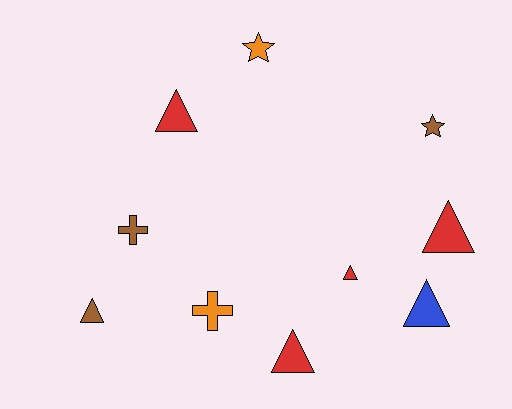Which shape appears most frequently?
Triangle, with 6 objects.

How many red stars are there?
There are no red stars.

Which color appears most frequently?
Red, with 4 objects.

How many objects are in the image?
There are 10 objects.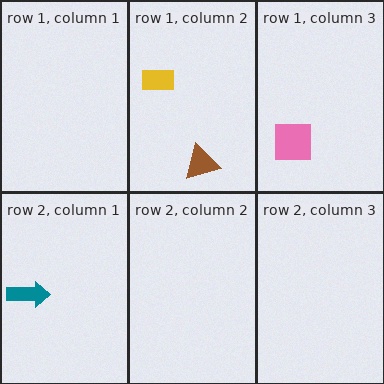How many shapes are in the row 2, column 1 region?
1.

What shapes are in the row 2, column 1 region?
The teal arrow.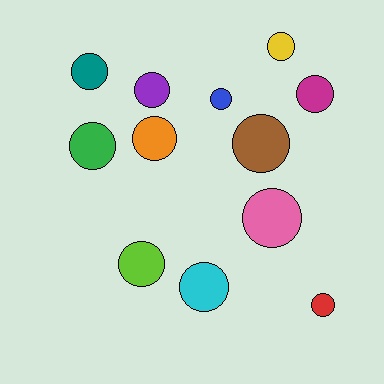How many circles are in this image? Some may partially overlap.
There are 12 circles.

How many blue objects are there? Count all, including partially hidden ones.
There is 1 blue object.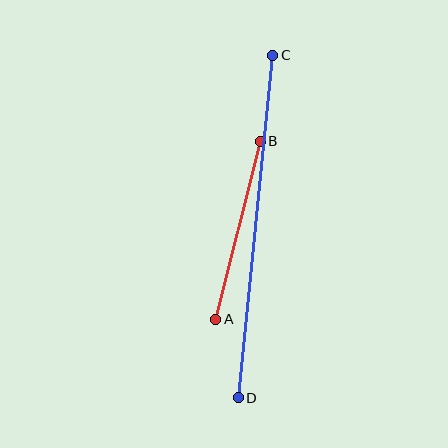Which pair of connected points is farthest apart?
Points C and D are farthest apart.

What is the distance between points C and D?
The distance is approximately 344 pixels.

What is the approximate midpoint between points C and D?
The midpoint is at approximately (255, 226) pixels.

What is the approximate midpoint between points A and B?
The midpoint is at approximately (238, 230) pixels.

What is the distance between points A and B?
The distance is approximately 183 pixels.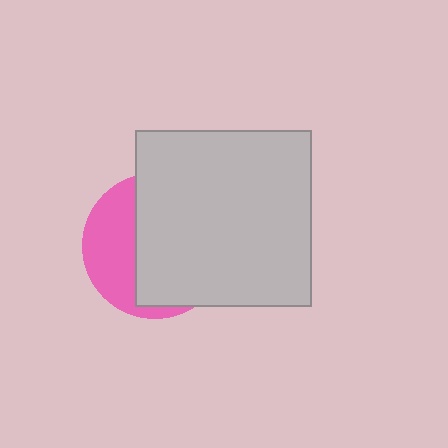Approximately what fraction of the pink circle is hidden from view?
Roughly 64% of the pink circle is hidden behind the light gray square.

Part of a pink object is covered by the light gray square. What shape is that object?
It is a circle.